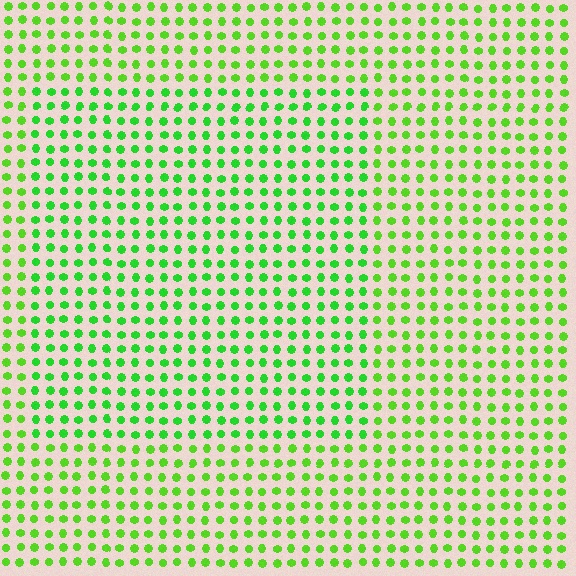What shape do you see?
I see a rectangle.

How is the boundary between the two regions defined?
The boundary is defined purely by a slight shift in hue (about 19 degrees). Spacing, size, and orientation are identical on both sides.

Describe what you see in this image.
The image is filled with small lime elements in a uniform arrangement. A rectangle-shaped region is visible where the elements are tinted to a slightly different hue, forming a subtle color boundary.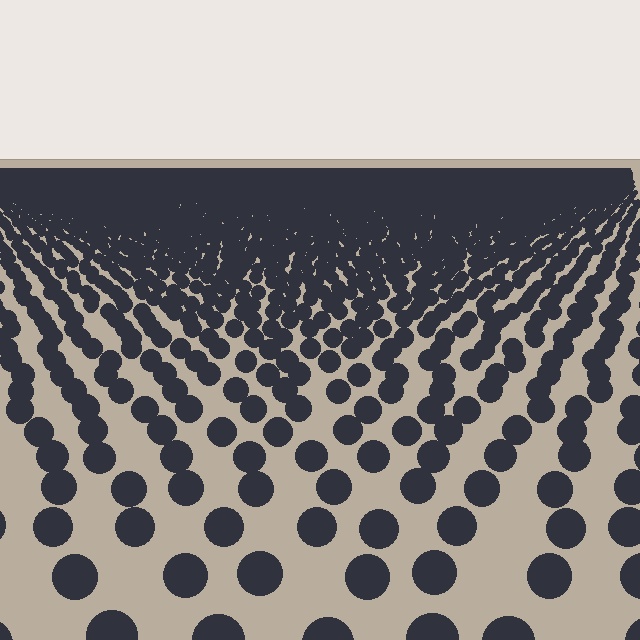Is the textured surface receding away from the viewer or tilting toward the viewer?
The surface is receding away from the viewer. Texture elements get smaller and denser toward the top.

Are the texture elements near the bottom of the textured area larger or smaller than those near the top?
Larger. Near the bottom, elements are closer to the viewer and appear at a bigger on-screen size.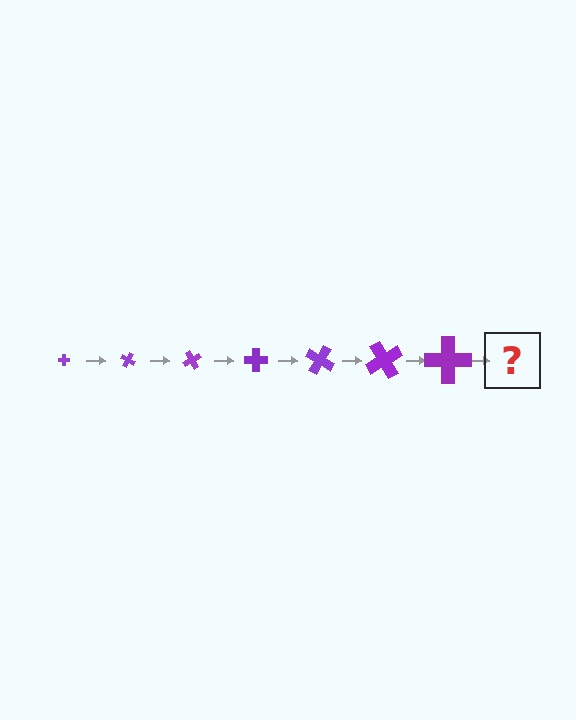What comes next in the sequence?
The next element should be a cross, larger than the previous one and rotated 210 degrees from the start.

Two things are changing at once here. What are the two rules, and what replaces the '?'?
The two rules are that the cross grows larger each step and it rotates 30 degrees each step. The '?' should be a cross, larger than the previous one and rotated 210 degrees from the start.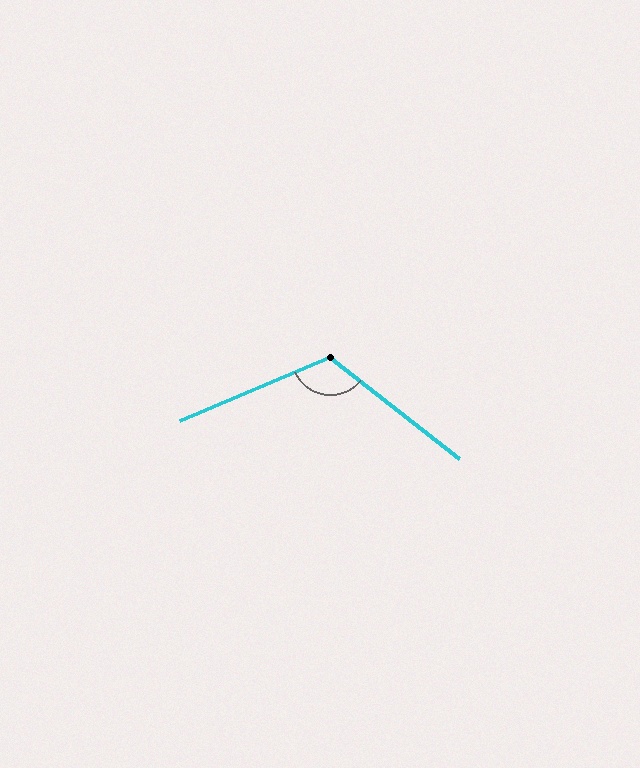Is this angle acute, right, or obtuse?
It is obtuse.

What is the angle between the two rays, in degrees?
Approximately 118 degrees.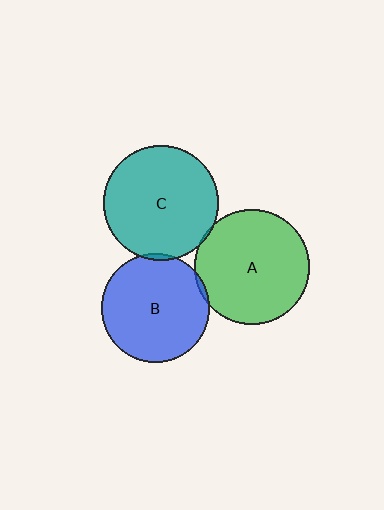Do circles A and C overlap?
Yes.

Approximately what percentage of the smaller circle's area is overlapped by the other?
Approximately 5%.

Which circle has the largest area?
Circle C (teal).